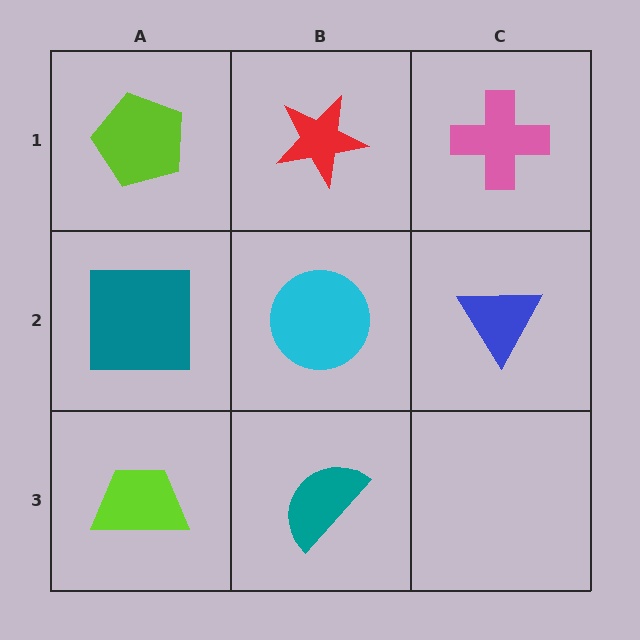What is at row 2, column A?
A teal square.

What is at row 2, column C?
A blue triangle.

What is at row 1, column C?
A pink cross.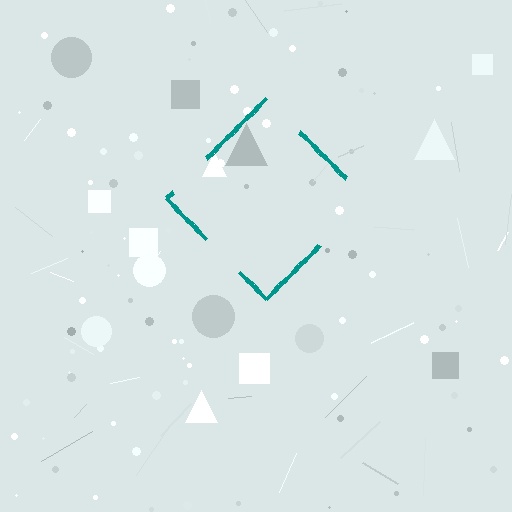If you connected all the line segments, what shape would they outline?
They would outline a diamond.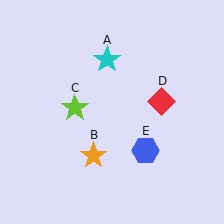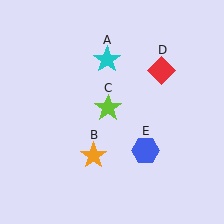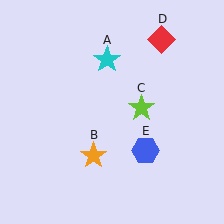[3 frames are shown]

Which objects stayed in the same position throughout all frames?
Cyan star (object A) and orange star (object B) and blue hexagon (object E) remained stationary.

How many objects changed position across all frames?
2 objects changed position: lime star (object C), red diamond (object D).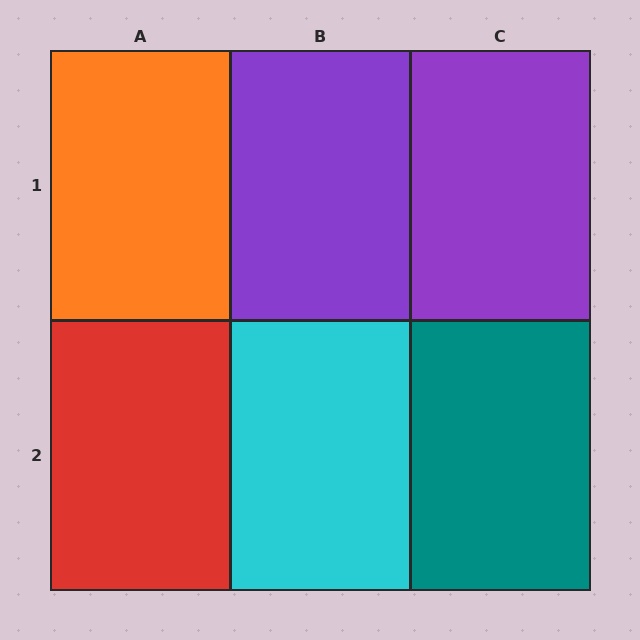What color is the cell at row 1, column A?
Orange.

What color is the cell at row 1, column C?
Purple.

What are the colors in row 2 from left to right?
Red, cyan, teal.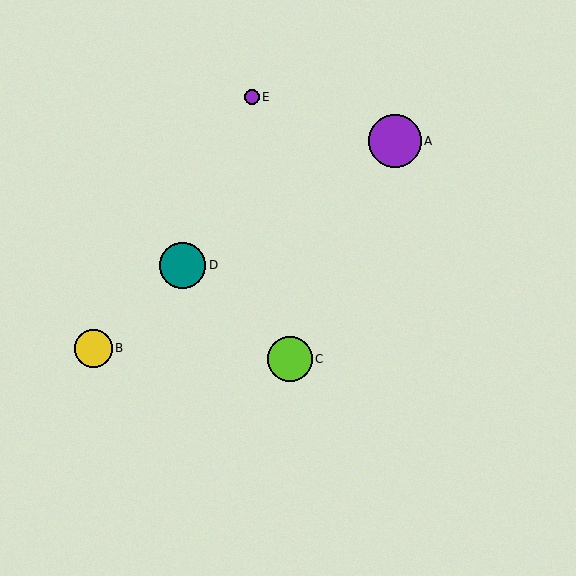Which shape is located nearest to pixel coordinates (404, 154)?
The purple circle (labeled A) at (395, 141) is nearest to that location.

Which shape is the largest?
The purple circle (labeled A) is the largest.